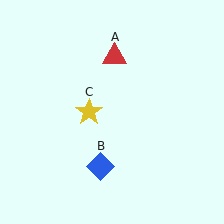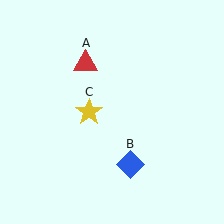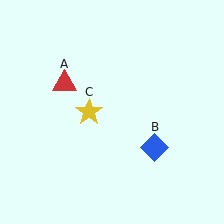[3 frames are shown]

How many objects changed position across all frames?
2 objects changed position: red triangle (object A), blue diamond (object B).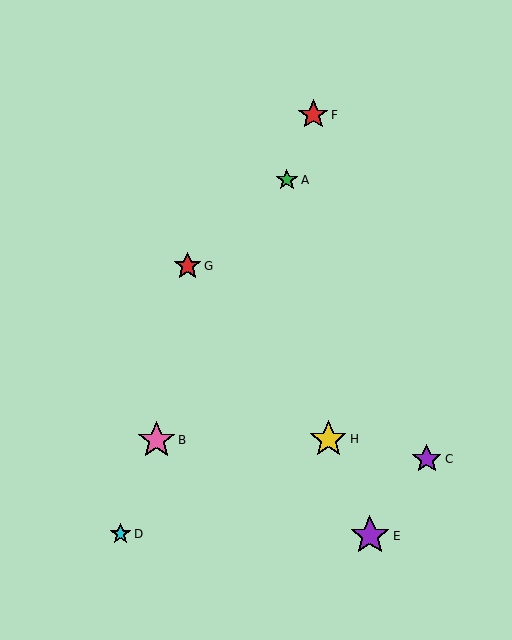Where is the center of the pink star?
The center of the pink star is at (157, 440).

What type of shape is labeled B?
Shape B is a pink star.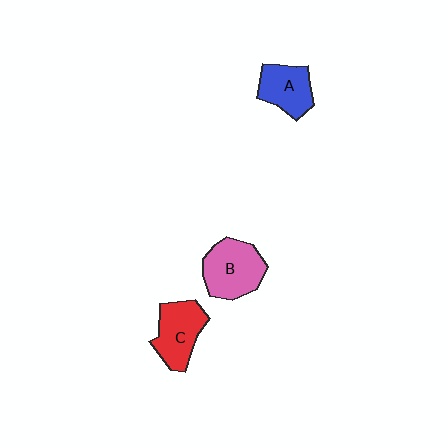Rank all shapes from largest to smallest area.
From largest to smallest: B (pink), C (red), A (blue).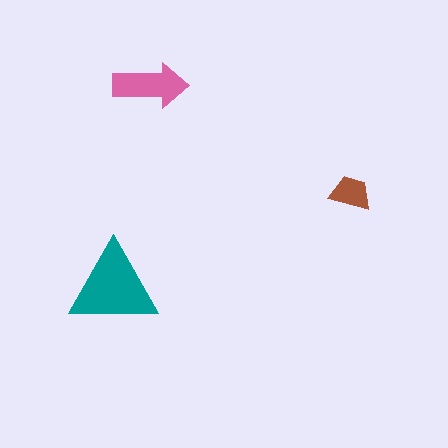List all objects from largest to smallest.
The teal triangle, the pink arrow, the brown trapezoid.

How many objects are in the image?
There are 3 objects in the image.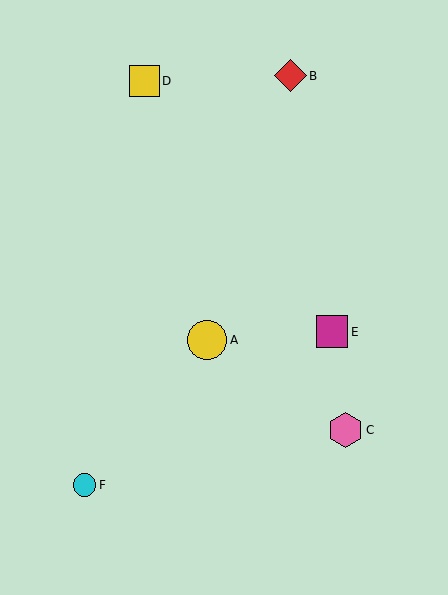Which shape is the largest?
The yellow circle (labeled A) is the largest.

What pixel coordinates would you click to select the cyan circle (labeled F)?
Click at (84, 485) to select the cyan circle F.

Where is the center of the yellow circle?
The center of the yellow circle is at (207, 340).